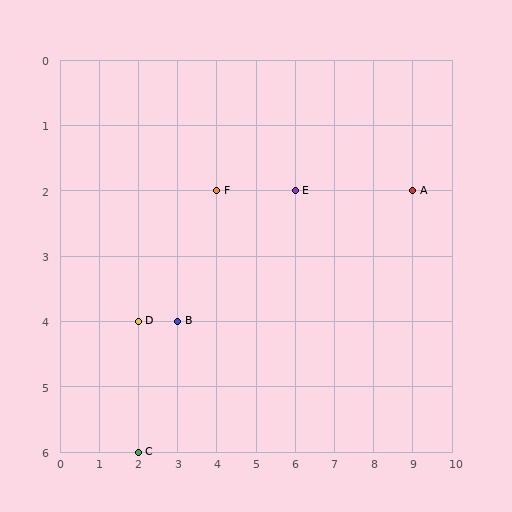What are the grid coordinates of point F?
Point F is at grid coordinates (4, 2).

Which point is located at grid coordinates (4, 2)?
Point F is at (4, 2).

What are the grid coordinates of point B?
Point B is at grid coordinates (3, 4).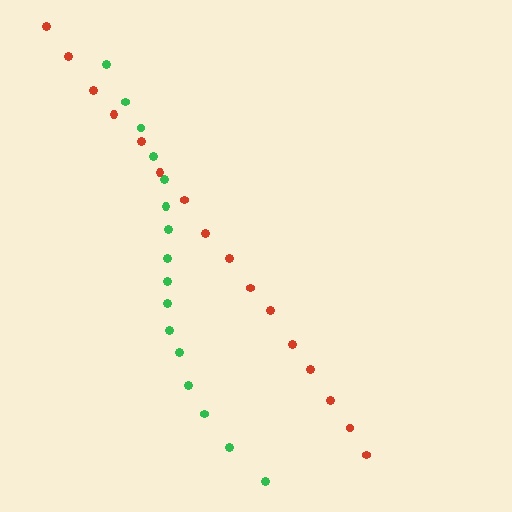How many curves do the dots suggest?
There are 2 distinct paths.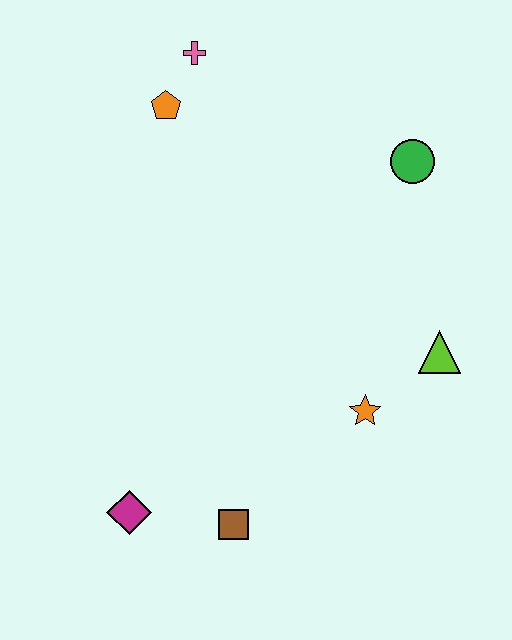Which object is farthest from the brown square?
The pink cross is farthest from the brown square.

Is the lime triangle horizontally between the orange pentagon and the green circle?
No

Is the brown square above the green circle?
No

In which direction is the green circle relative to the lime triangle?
The green circle is above the lime triangle.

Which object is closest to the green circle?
The lime triangle is closest to the green circle.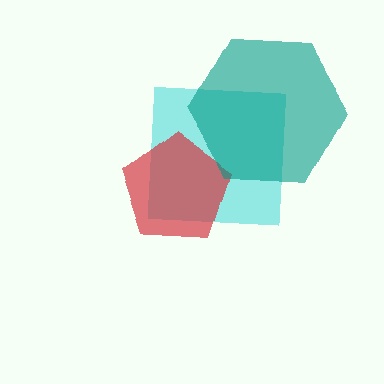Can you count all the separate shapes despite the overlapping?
Yes, there are 3 separate shapes.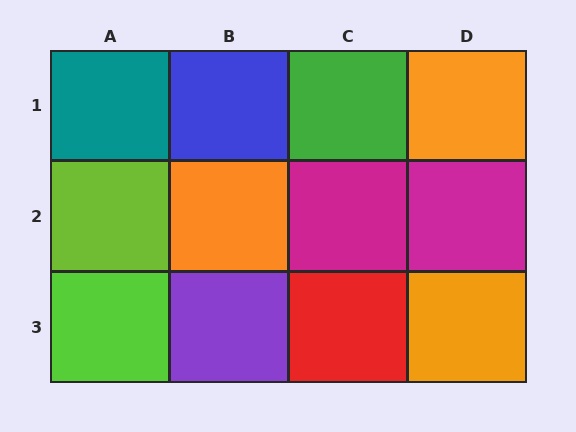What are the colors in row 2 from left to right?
Lime, orange, magenta, magenta.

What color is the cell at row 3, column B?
Purple.